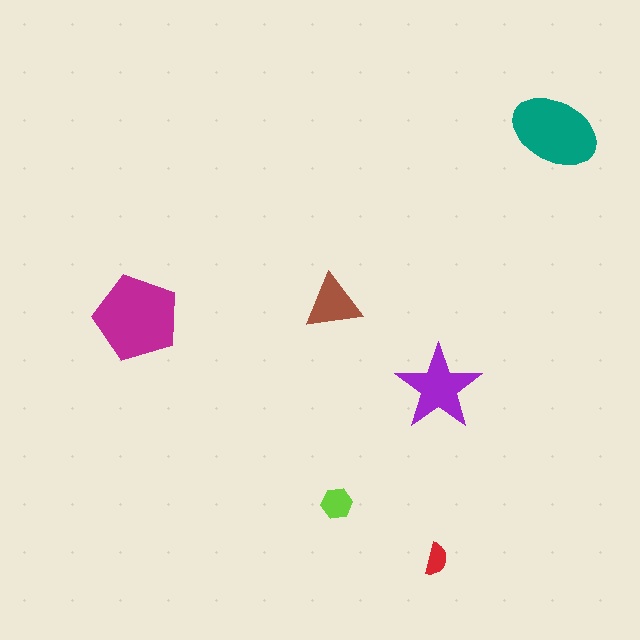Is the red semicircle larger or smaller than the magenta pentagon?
Smaller.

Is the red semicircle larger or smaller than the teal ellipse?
Smaller.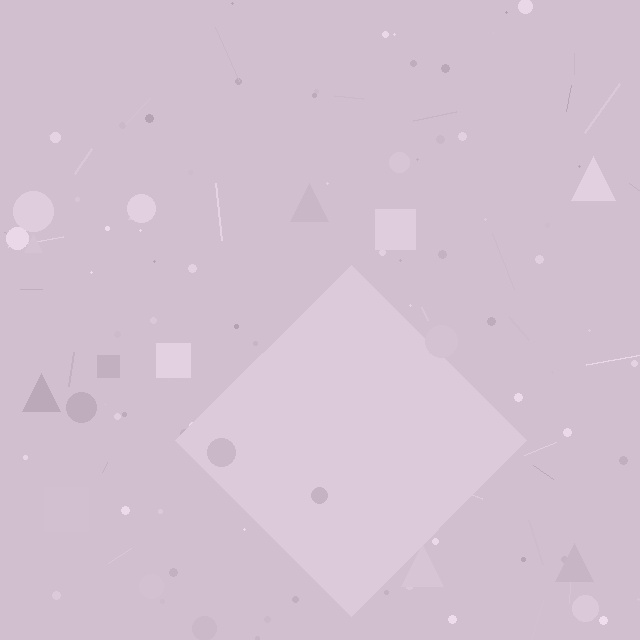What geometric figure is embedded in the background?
A diamond is embedded in the background.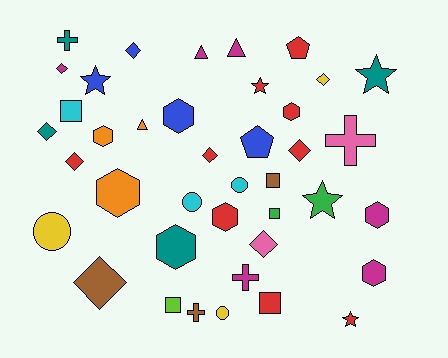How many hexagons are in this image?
There are 8 hexagons.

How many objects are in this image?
There are 40 objects.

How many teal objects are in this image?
There are 4 teal objects.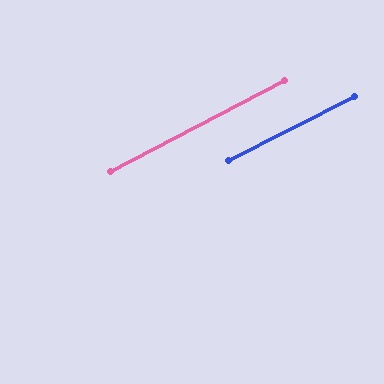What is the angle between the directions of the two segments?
Approximately 1 degree.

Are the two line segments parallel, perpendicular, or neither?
Parallel — their directions differ by only 0.5°.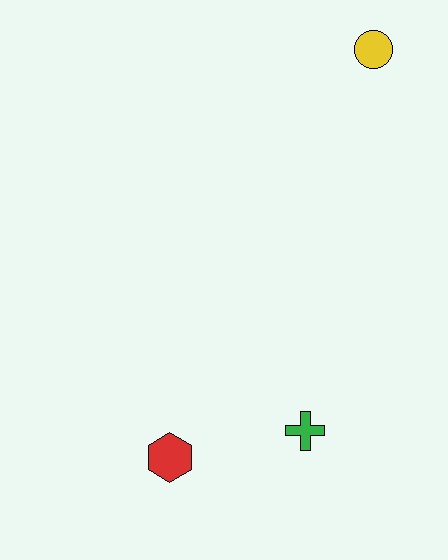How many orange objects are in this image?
There are no orange objects.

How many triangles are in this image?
There are no triangles.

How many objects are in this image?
There are 3 objects.